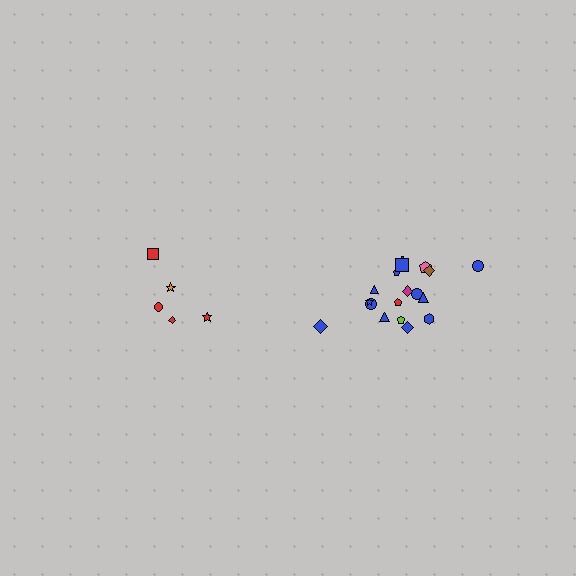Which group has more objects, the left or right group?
The right group.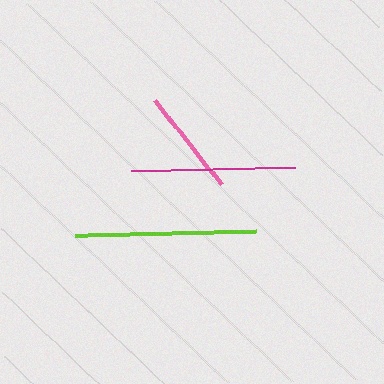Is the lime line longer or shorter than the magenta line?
The lime line is longer than the magenta line.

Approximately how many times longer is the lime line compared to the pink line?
The lime line is approximately 1.7 times the length of the pink line.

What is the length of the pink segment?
The pink segment is approximately 108 pixels long.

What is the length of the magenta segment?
The magenta segment is approximately 164 pixels long.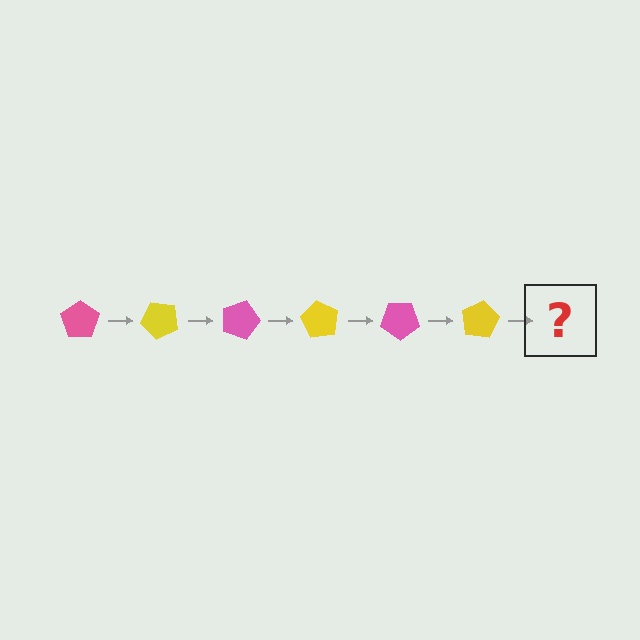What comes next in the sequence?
The next element should be a pink pentagon, rotated 270 degrees from the start.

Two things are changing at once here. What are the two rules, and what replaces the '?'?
The two rules are that it rotates 45 degrees each step and the color cycles through pink and yellow. The '?' should be a pink pentagon, rotated 270 degrees from the start.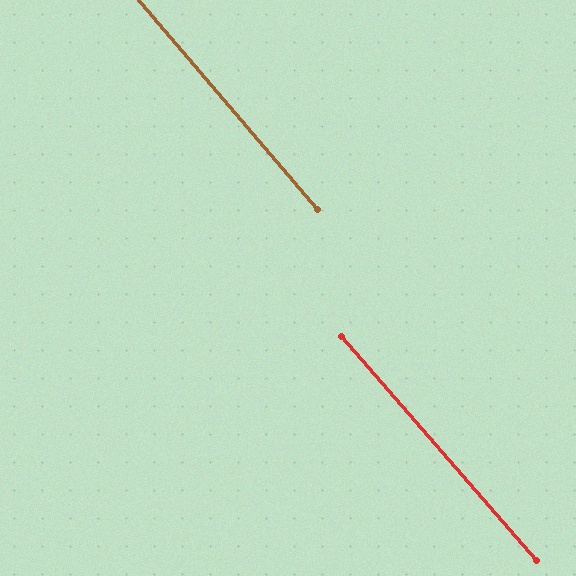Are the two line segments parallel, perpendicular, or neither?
Parallel — their directions differ by only 0.7°.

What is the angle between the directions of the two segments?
Approximately 1 degree.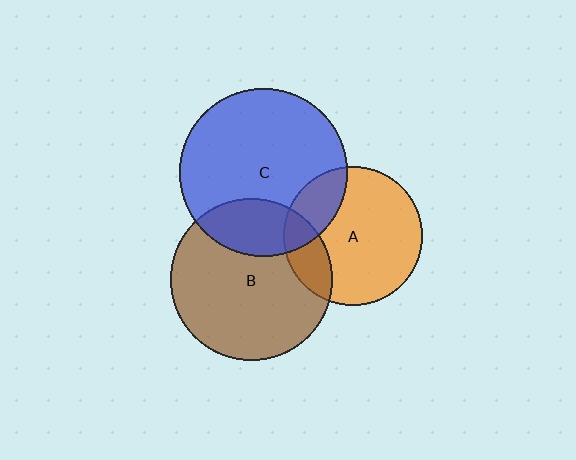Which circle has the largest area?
Circle C (blue).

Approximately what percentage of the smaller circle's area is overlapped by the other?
Approximately 20%.